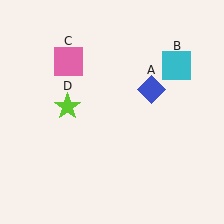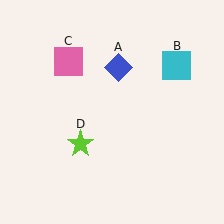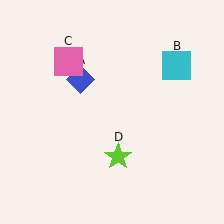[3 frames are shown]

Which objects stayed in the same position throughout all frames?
Cyan square (object B) and pink square (object C) remained stationary.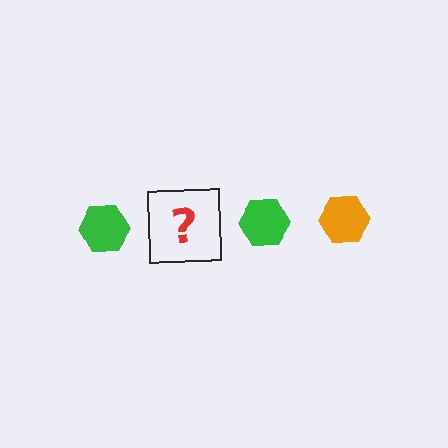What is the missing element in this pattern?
The missing element is an orange hexagon.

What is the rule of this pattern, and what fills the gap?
The rule is that the pattern cycles through green, orange hexagons. The gap should be filled with an orange hexagon.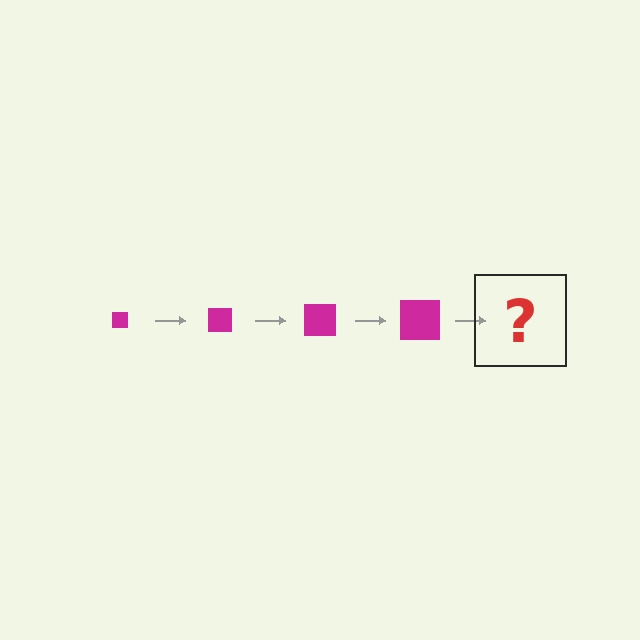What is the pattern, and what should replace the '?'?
The pattern is that the square gets progressively larger each step. The '?' should be a magenta square, larger than the previous one.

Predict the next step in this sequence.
The next step is a magenta square, larger than the previous one.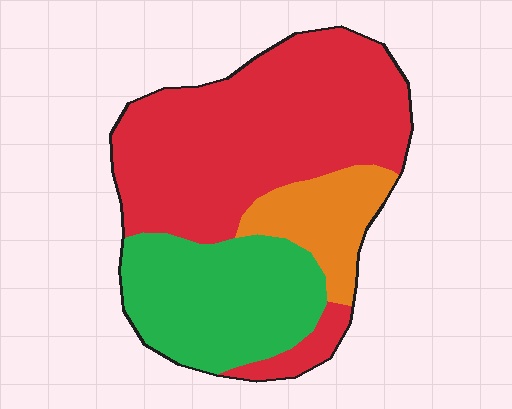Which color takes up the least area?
Orange, at roughly 15%.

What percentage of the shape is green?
Green covers about 30% of the shape.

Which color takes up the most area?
Red, at roughly 55%.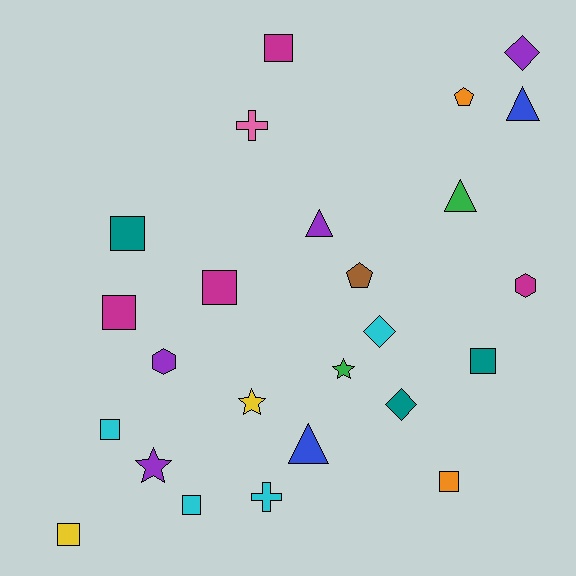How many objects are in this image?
There are 25 objects.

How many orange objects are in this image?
There are 2 orange objects.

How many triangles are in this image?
There are 4 triangles.